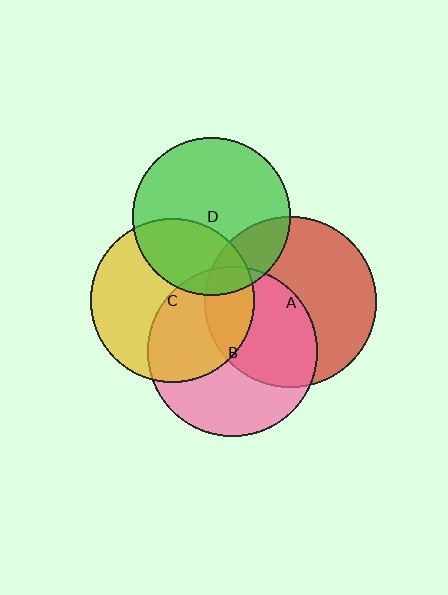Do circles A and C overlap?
Yes.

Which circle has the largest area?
Circle A (red).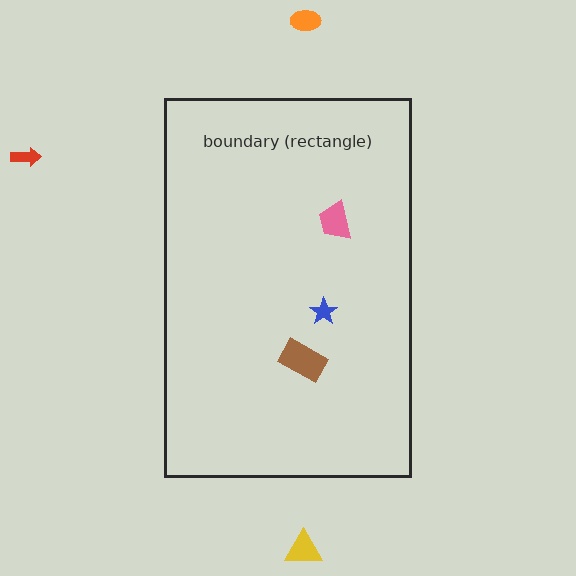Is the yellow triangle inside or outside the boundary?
Outside.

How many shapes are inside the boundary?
3 inside, 3 outside.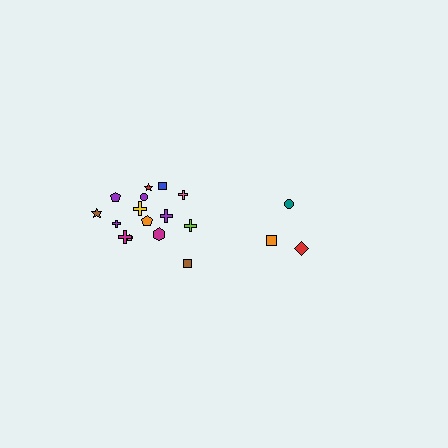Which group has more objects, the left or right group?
The left group.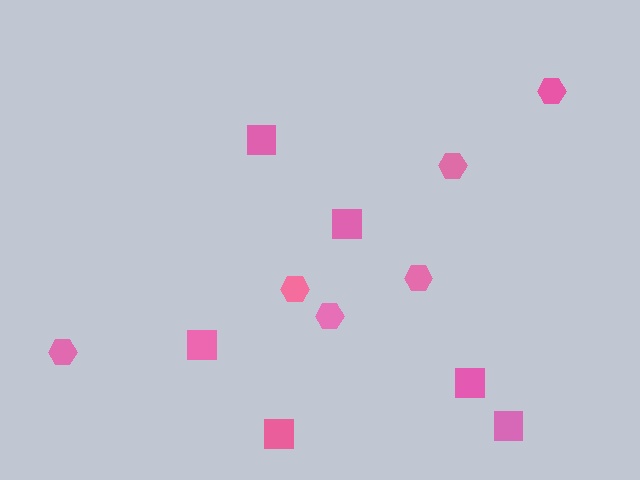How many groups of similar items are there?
There are 2 groups: one group of squares (6) and one group of hexagons (6).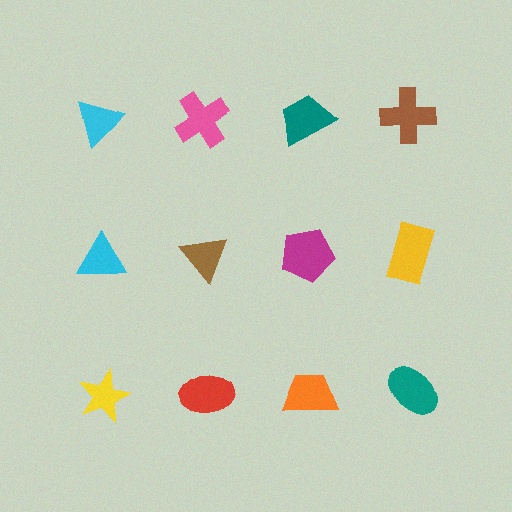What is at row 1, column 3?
A teal trapezoid.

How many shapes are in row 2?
4 shapes.